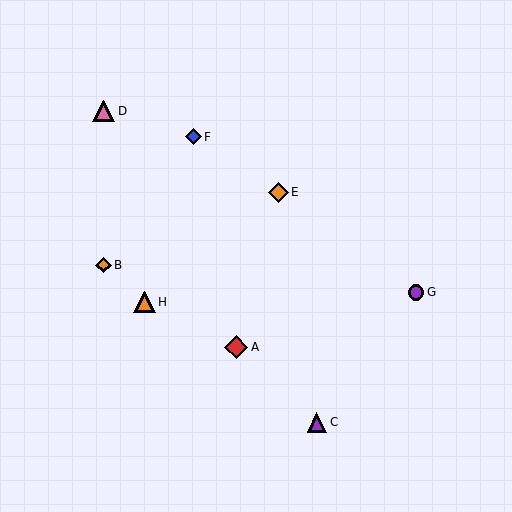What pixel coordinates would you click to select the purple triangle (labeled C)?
Click at (317, 422) to select the purple triangle C.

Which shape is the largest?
The red diamond (labeled A) is the largest.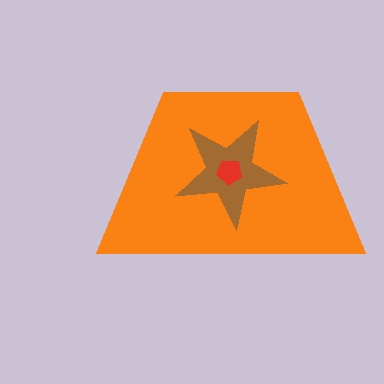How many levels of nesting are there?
3.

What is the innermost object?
The red pentagon.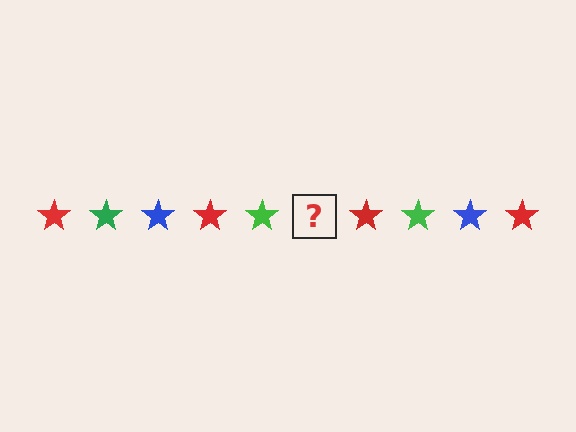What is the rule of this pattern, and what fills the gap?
The rule is that the pattern cycles through red, green, blue stars. The gap should be filled with a blue star.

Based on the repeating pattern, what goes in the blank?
The blank should be a blue star.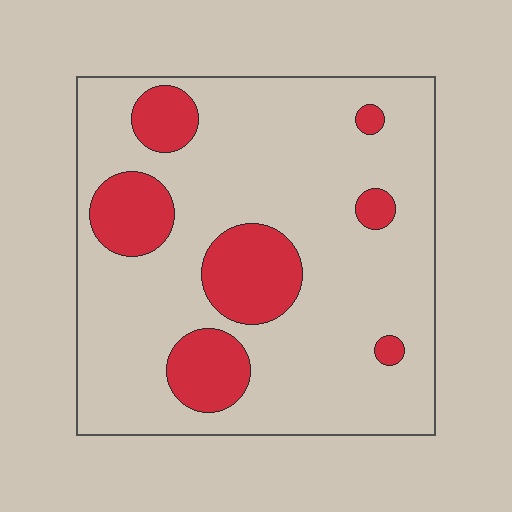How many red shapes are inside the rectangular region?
7.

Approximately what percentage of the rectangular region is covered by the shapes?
Approximately 20%.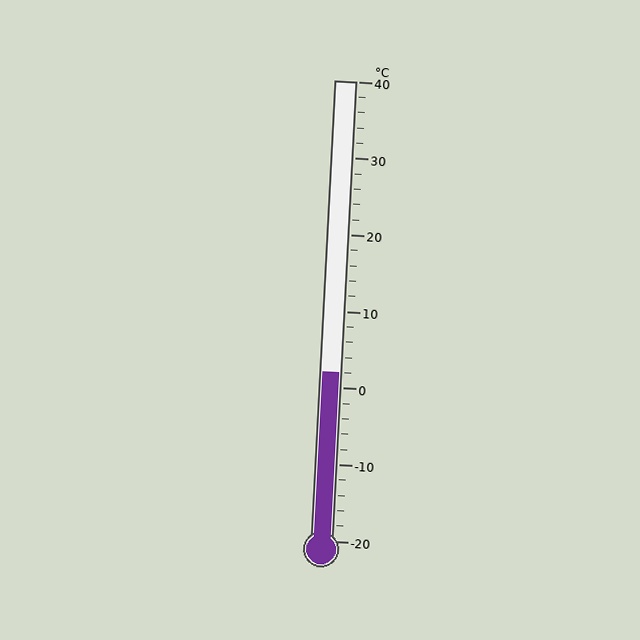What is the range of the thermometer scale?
The thermometer scale ranges from -20°C to 40°C.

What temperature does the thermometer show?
The thermometer shows approximately 2°C.